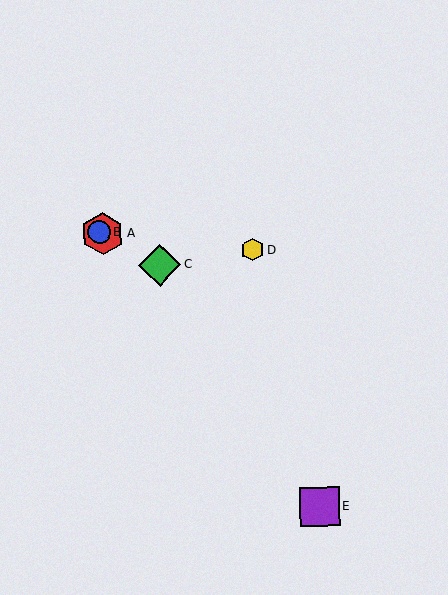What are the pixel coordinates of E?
Object E is at (320, 507).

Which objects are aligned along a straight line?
Objects A, B, C are aligned along a straight line.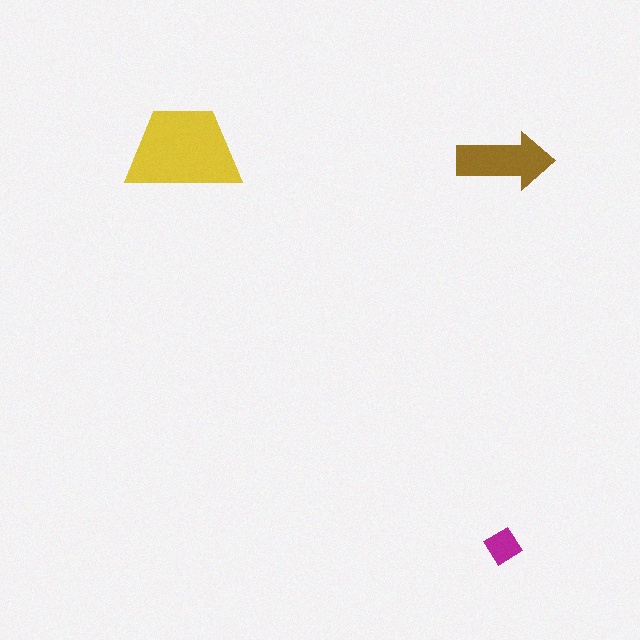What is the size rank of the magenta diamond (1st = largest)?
3rd.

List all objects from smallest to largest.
The magenta diamond, the brown arrow, the yellow trapezoid.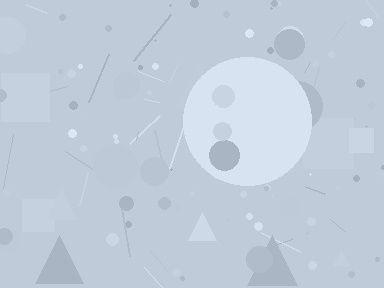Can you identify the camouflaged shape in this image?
The camouflaged shape is a circle.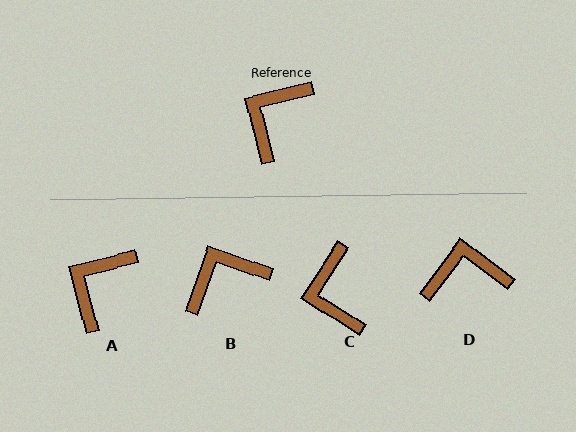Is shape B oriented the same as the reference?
No, it is off by about 34 degrees.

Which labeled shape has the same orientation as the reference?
A.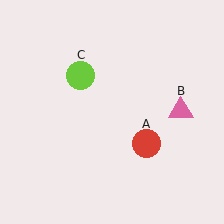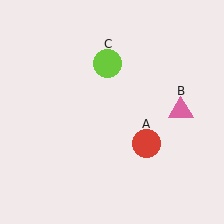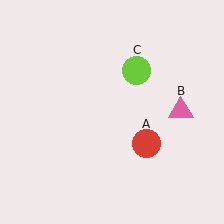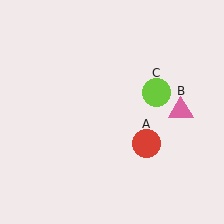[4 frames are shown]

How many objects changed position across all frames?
1 object changed position: lime circle (object C).